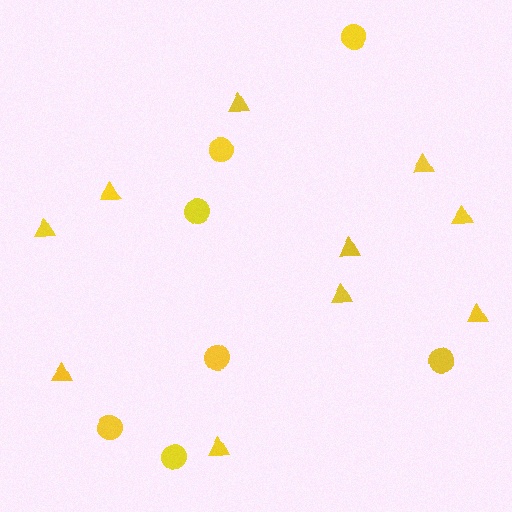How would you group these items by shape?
There are 2 groups: one group of circles (7) and one group of triangles (10).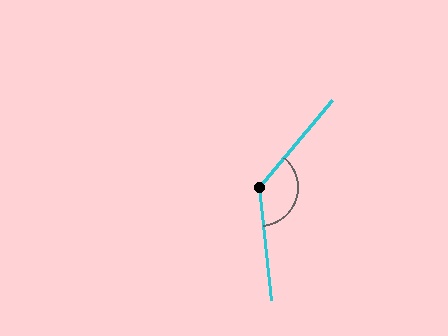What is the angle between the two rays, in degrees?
Approximately 134 degrees.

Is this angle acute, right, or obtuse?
It is obtuse.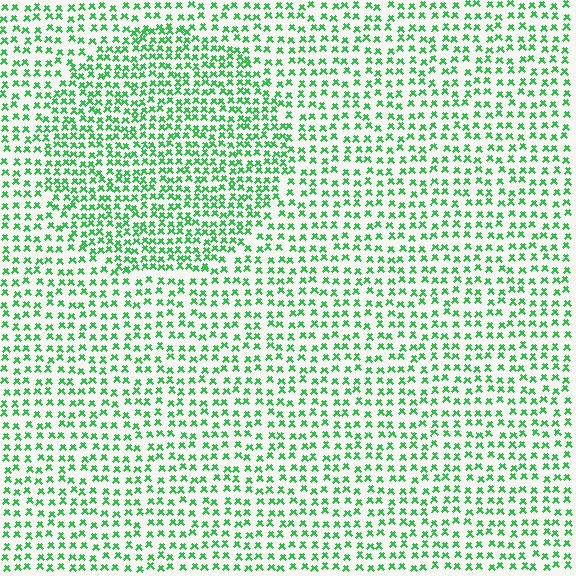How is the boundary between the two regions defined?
The boundary is defined by a change in element density (approximately 1.6x ratio). All elements are the same color, size, and shape.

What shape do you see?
I see a circle.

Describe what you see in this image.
The image contains small green elements arranged at two different densities. A circle-shaped region is visible where the elements are more densely packed than the surrounding area.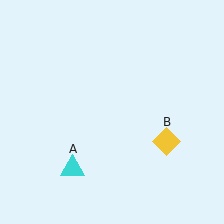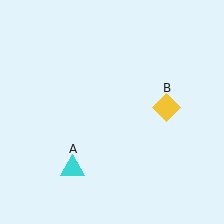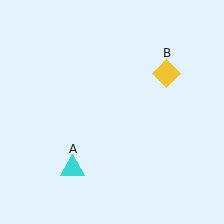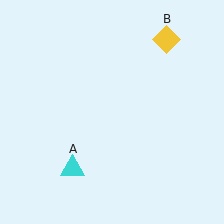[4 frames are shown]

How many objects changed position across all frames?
1 object changed position: yellow diamond (object B).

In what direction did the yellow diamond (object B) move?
The yellow diamond (object B) moved up.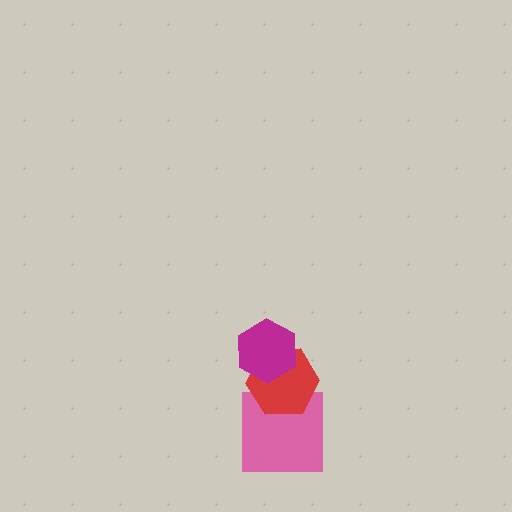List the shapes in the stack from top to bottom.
From top to bottom: the magenta hexagon, the red hexagon, the pink square.